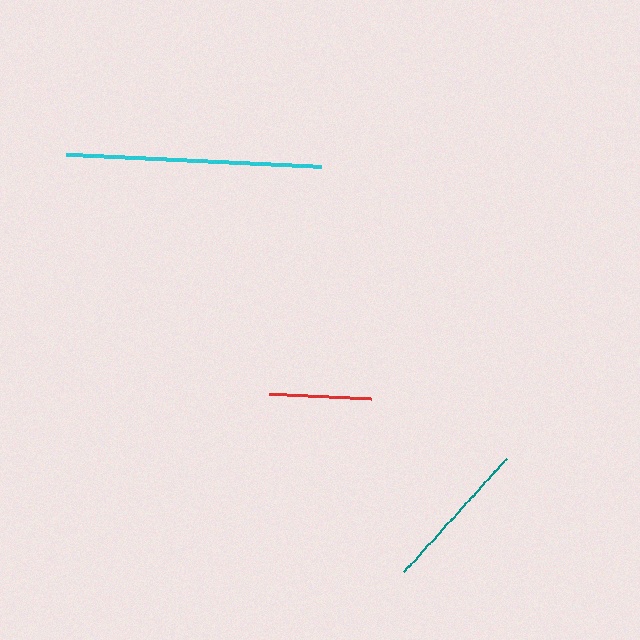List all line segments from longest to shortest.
From longest to shortest: cyan, teal, red.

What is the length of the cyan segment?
The cyan segment is approximately 256 pixels long.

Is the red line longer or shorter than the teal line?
The teal line is longer than the red line.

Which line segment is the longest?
The cyan line is the longest at approximately 256 pixels.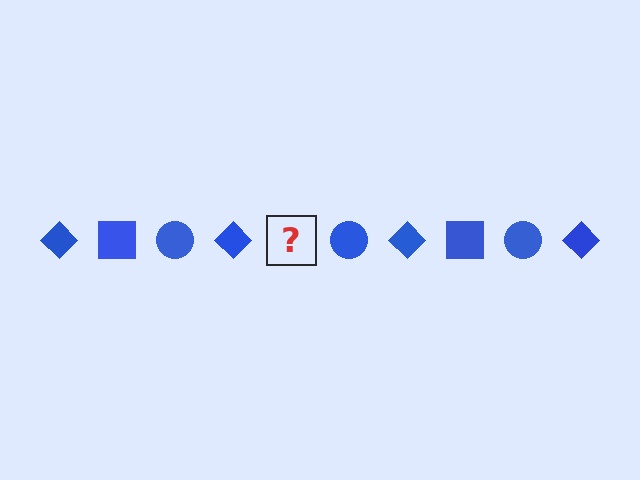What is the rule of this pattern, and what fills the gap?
The rule is that the pattern cycles through diamond, square, circle shapes in blue. The gap should be filled with a blue square.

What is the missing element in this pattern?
The missing element is a blue square.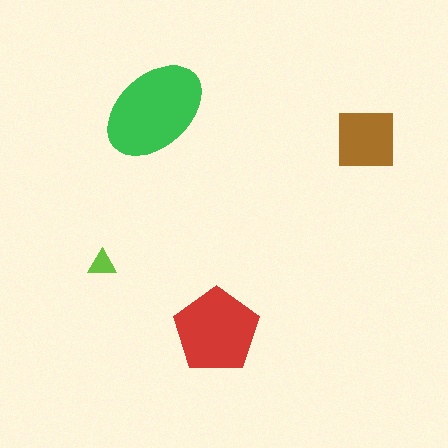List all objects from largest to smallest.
The green ellipse, the red pentagon, the brown square, the lime triangle.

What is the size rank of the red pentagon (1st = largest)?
2nd.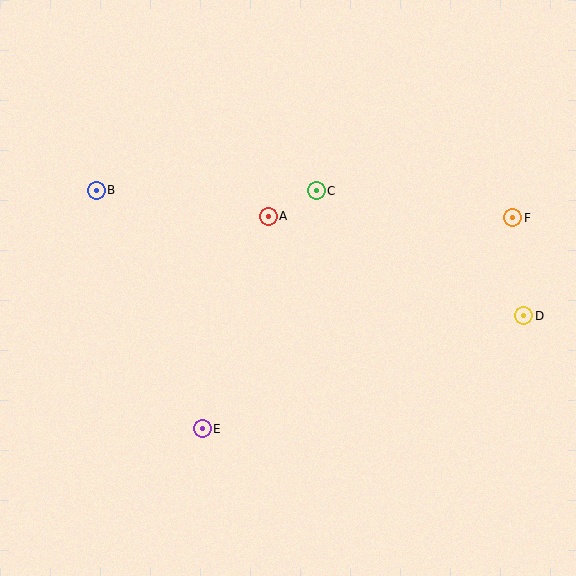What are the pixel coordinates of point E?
Point E is at (202, 429).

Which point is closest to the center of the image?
Point A at (268, 216) is closest to the center.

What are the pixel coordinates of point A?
Point A is at (268, 216).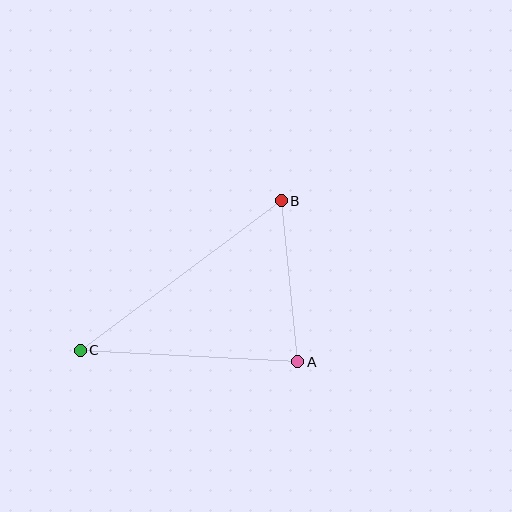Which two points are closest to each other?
Points A and B are closest to each other.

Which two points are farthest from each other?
Points B and C are farthest from each other.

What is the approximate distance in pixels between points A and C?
The distance between A and C is approximately 218 pixels.